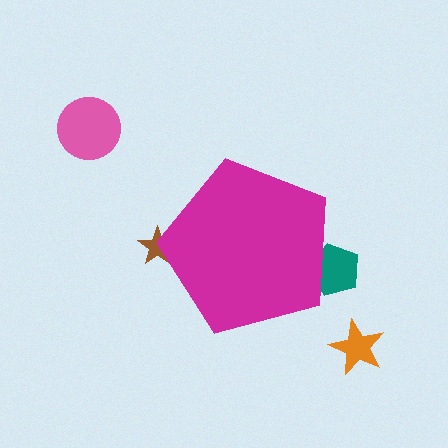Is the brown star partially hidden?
Yes, the brown star is partially hidden behind the magenta pentagon.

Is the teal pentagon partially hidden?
Yes, the teal pentagon is partially hidden behind the magenta pentagon.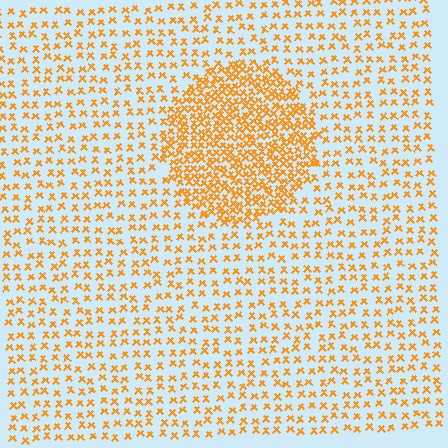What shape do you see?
I see a circle.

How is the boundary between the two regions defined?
The boundary is defined by a change in element density (approximately 2.4x ratio). All elements are the same color, size, and shape.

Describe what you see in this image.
The image contains small orange elements arranged at two different densities. A circle-shaped region is visible where the elements are more densely packed than the surrounding area.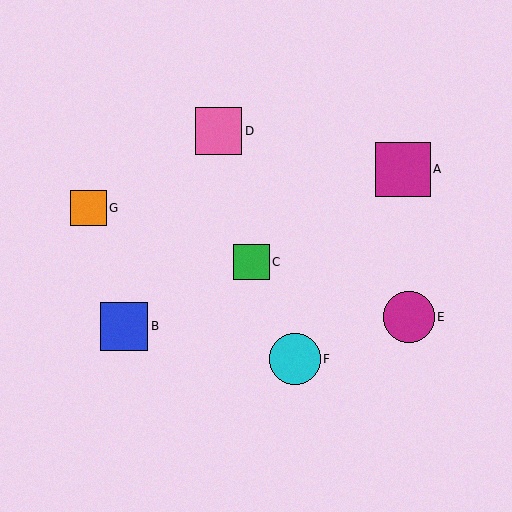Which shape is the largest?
The magenta square (labeled A) is the largest.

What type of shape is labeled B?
Shape B is a blue square.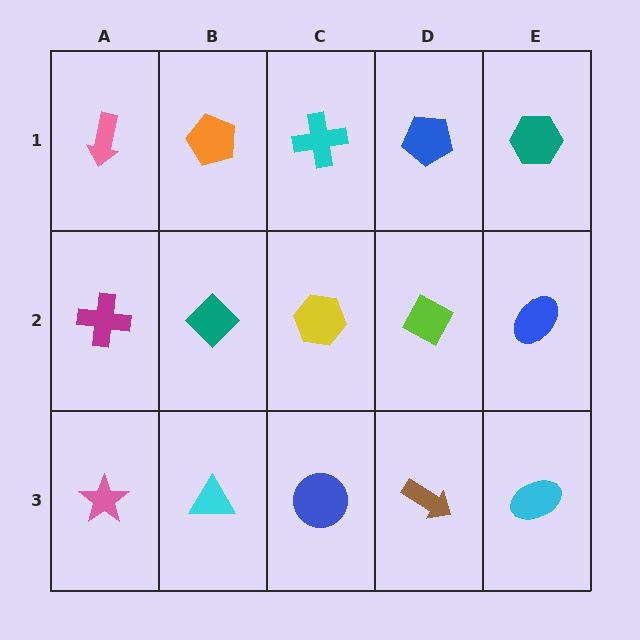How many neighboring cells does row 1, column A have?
2.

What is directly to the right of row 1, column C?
A blue pentagon.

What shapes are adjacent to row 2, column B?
An orange pentagon (row 1, column B), a cyan triangle (row 3, column B), a magenta cross (row 2, column A), a yellow hexagon (row 2, column C).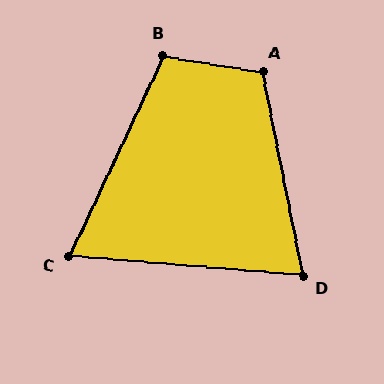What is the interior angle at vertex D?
Approximately 74 degrees (acute).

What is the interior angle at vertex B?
Approximately 106 degrees (obtuse).